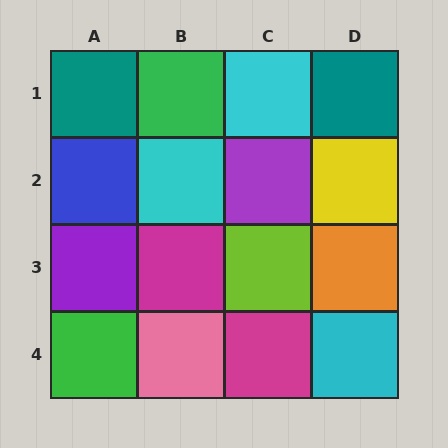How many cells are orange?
1 cell is orange.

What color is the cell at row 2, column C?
Purple.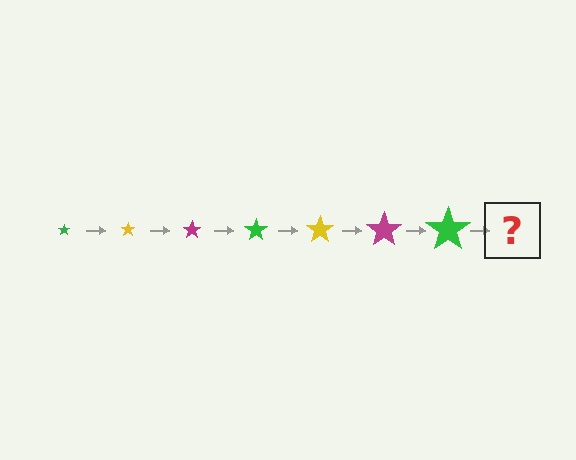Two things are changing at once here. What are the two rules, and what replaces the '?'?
The two rules are that the star grows larger each step and the color cycles through green, yellow, and magenta. The '?' should be a yellow star, larger than the previous one.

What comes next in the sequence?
The next element should be a yellow star, larger than the previous one.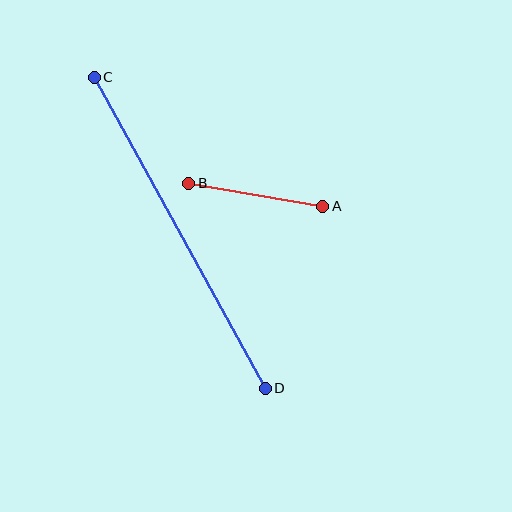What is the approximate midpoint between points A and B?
The midpoint is at approximately (256, 195) pixels.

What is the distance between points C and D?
The distance is approximately 355 pixels.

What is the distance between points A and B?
The distance is approximately 136 pixels.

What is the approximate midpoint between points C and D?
The midpoint is at approximately (180, 233) pixels.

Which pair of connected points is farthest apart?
Points C and D are farthest apart.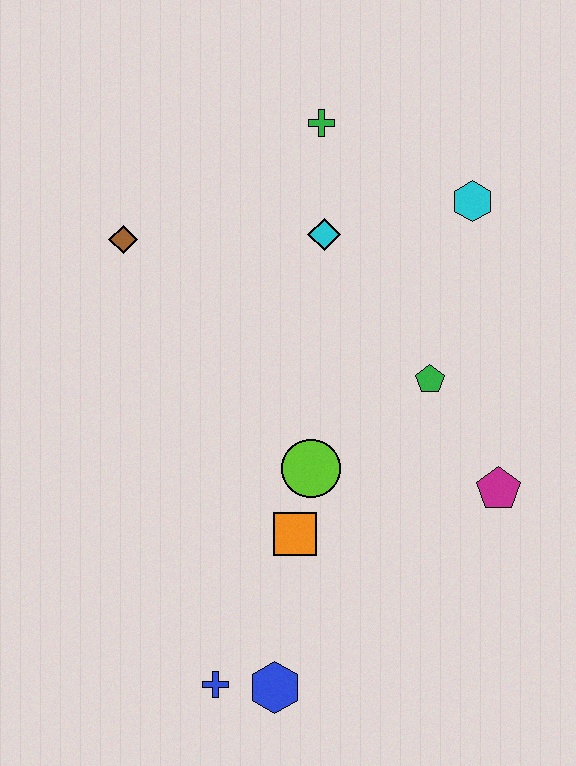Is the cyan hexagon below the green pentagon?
No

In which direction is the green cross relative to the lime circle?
The green cross is above the lime circle.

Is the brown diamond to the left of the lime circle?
Yes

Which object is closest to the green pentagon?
The magenta pentagon is closest to the green pentagon.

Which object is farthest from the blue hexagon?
The green cross is farthest from the blue hexagon.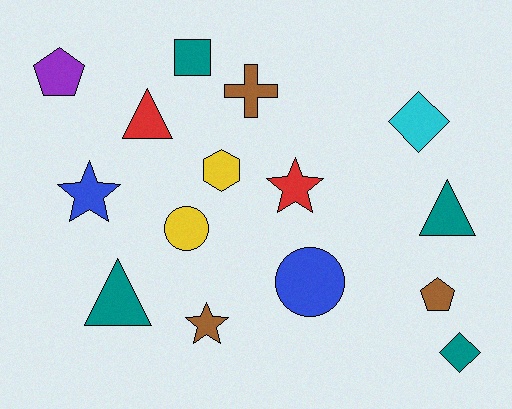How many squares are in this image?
There is 1 square.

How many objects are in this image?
There are 15 objects.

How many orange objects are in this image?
There are no orange objects.